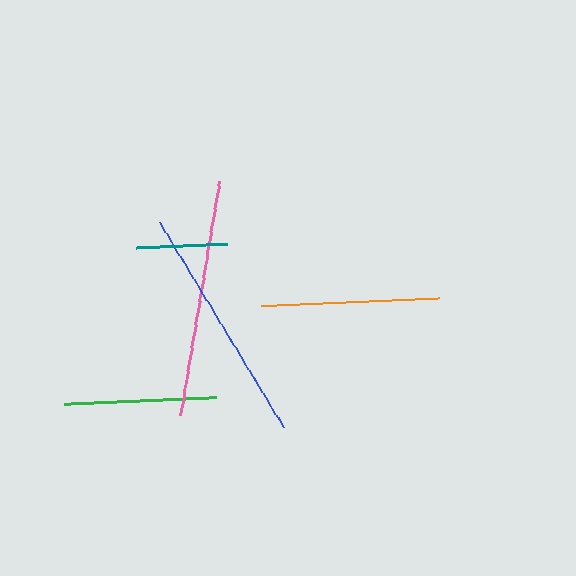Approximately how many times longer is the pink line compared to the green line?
The pink line is approximately 1.6 times the length of the green line.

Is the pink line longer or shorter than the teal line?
The pink line is longer than the teal line.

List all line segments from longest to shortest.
From longest to shortest: blue, pink, orange, green, teal.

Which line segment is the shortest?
The teal line is the shortest at approximately 91 pixels.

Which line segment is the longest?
The blue line is the longest at approximately 240 pixels.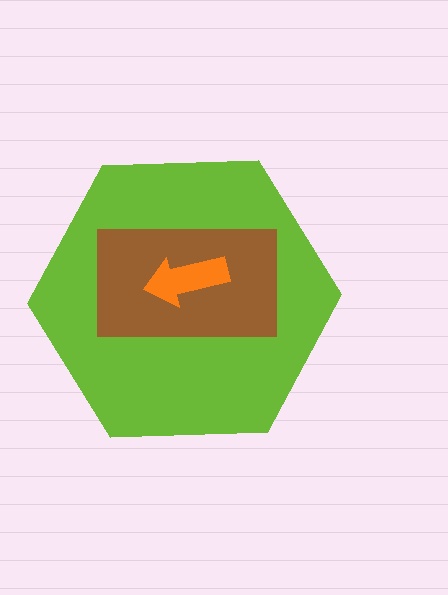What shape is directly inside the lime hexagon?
The brown rectangle.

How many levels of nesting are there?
3.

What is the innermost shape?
The orange arrow.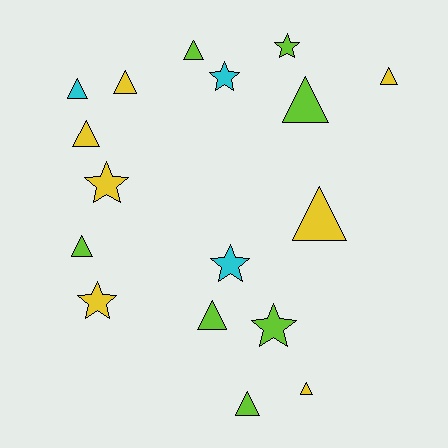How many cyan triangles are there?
There is 1 cyan triangle.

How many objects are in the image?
There are 17 objects.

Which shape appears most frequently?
Triangle, with 11 objects.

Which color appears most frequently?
Yellow, with 7 objects.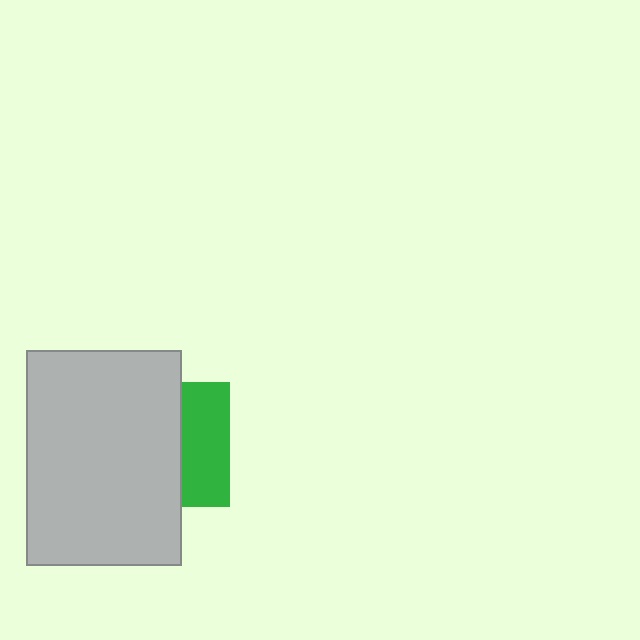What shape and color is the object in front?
The object in front is a light gray rectangle.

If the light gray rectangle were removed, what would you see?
You would see the complete green square.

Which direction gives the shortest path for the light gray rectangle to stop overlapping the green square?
Moving left gives the shortest separation.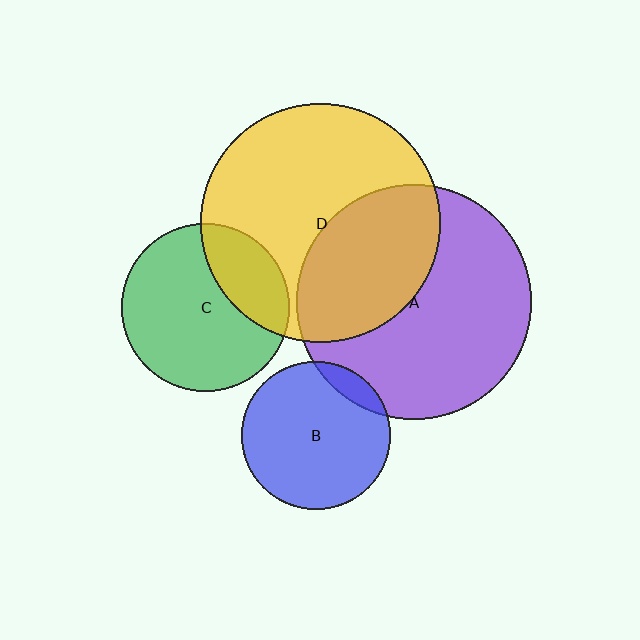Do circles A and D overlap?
Yes.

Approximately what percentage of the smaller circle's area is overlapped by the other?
Approximately 40%.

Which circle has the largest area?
Circle D (yellow).